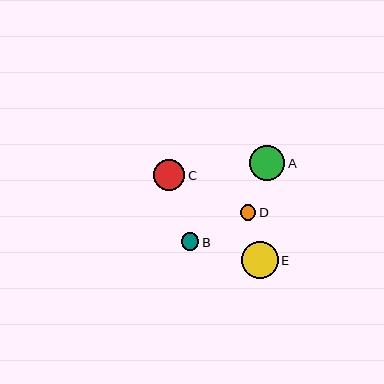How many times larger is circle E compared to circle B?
Circle E is approximately 2.1 times the size of circle B.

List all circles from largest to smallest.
From largest to smallest: E, A, C, B, D.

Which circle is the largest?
Circle E is the largest with a size of approximately 37 pixels.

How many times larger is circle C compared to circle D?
Circle C is approximately 2.0 times the size of circle D.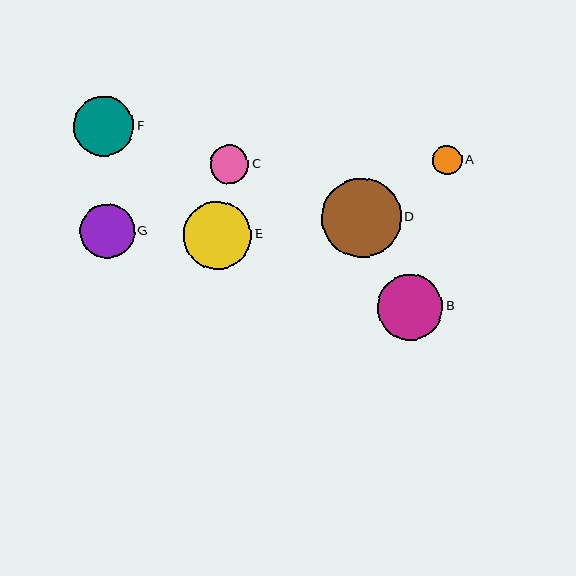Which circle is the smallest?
Circle A is the smallest with a size of approximately 29 pixels.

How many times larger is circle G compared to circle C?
Circle G is approximately 1.4 times the size of circle C.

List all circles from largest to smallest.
From largest to smallest: D, E, B, F, G, C, A.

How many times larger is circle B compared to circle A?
Circle B is approximately 2.2 times the size of circle A.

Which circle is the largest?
Circle D is the largest with a size of approximately 80 pixels.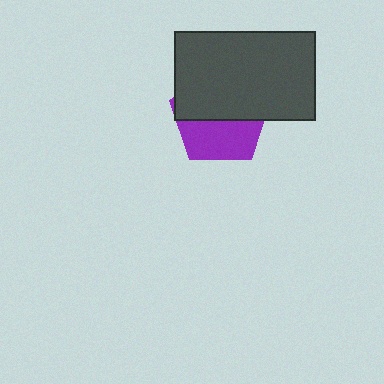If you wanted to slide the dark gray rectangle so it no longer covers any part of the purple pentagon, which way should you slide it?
Slide it up — that is the most direct way to separate the two shapes.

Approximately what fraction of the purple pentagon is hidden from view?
Roughly 57% of the purple pentagon is hidden behind the dark gray rectangle.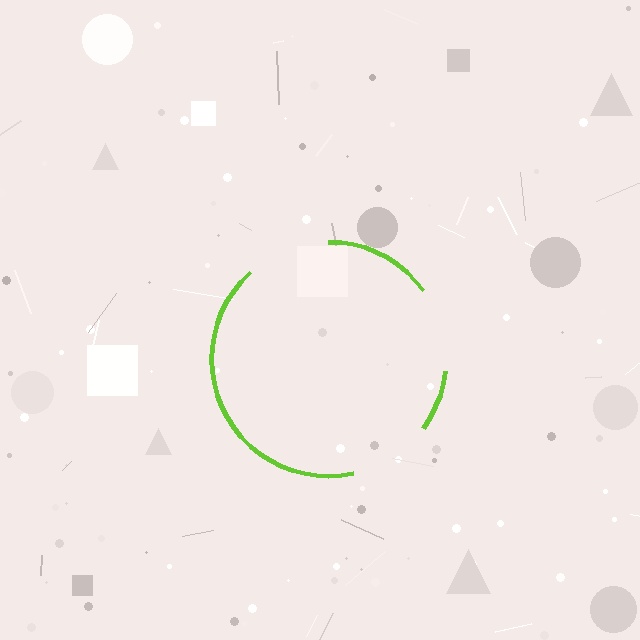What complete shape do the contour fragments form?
The contour fragments form a circle.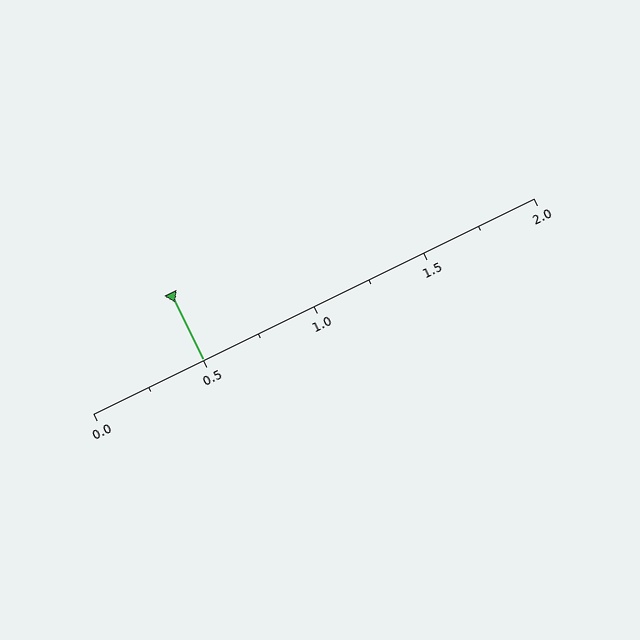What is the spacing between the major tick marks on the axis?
The major ticks are spaced 0.5 apart.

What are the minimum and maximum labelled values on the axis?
The axis runs from 0.0 to 2.0.